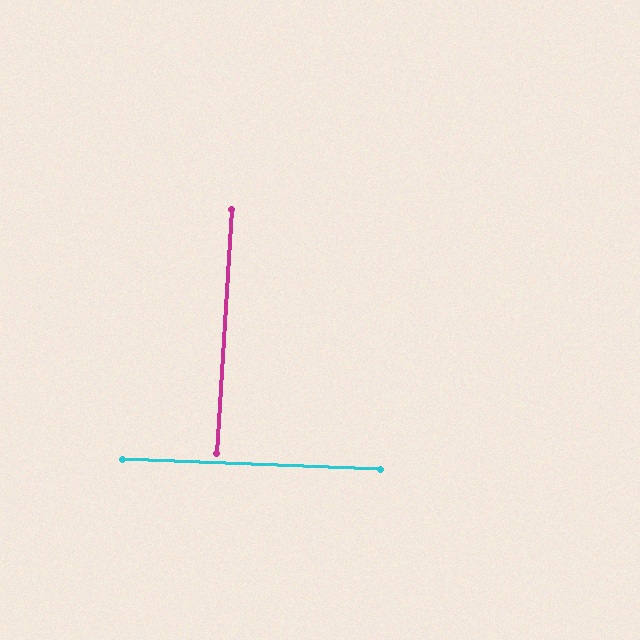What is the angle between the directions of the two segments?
Approximately 89 degrees.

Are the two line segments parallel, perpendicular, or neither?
Perpendicular — they meet at approximately 89°.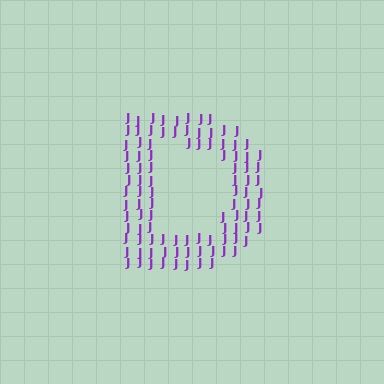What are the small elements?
The small elements are letter J's.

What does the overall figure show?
The overall figure shows the letter D.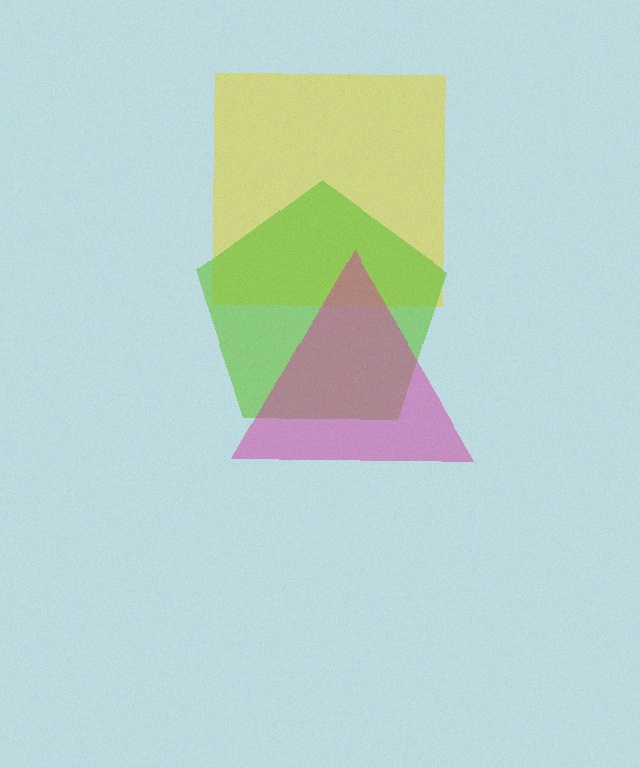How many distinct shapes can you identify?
There are 3 distinct shapes: a yellow square, a lime pentagon, a magenta triangle.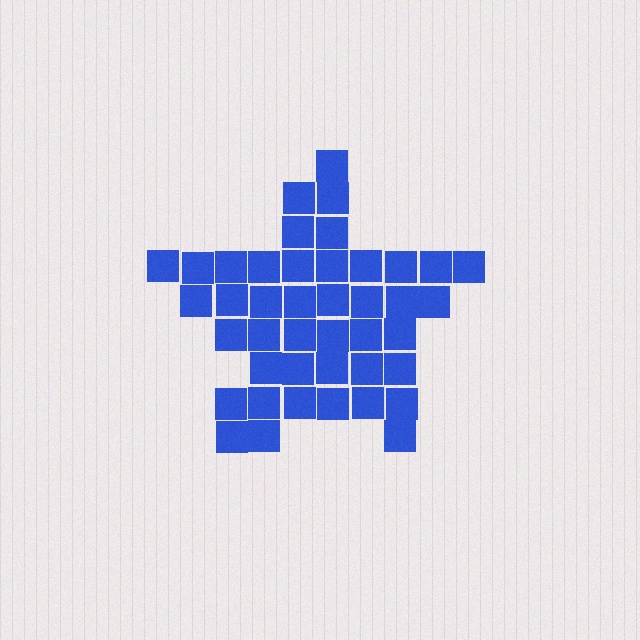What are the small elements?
The small elements are squares.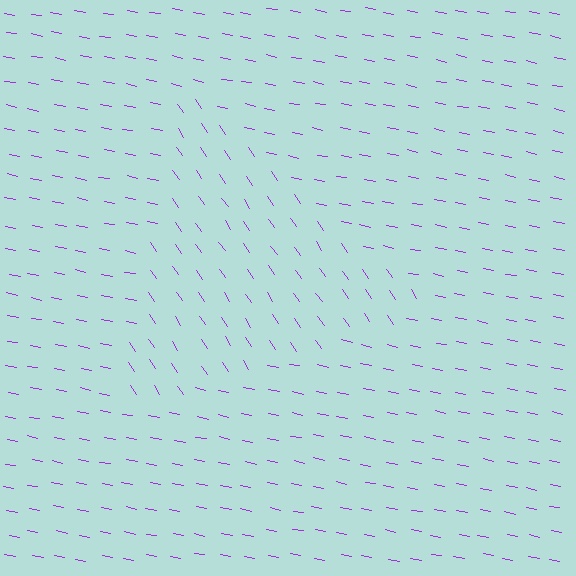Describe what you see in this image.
The image is filled with small purple line segments. A triangle region in the image has lines oriented differently from the surrounding lines, creating a visible texture boundary.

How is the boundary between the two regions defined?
The boundary is defined purely by a change in line orientation (approximately 45 degrees difference). All lines are the same color and thickness.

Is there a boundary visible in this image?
Yes, there is a texture boundary formed by a change in line orientation.